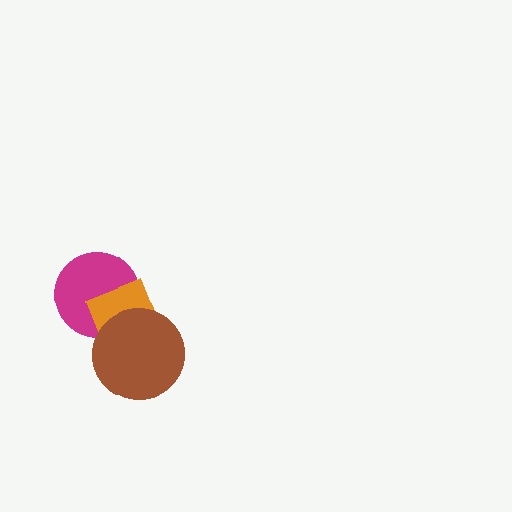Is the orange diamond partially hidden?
Yes, it is partially covered by another shape.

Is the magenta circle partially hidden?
Yes, it is partially covered by another shape.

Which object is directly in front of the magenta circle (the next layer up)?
The orange diamond is directly in front of the magenta circle.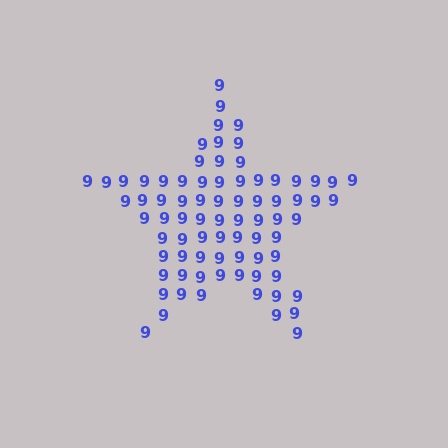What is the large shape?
The large shape is a star.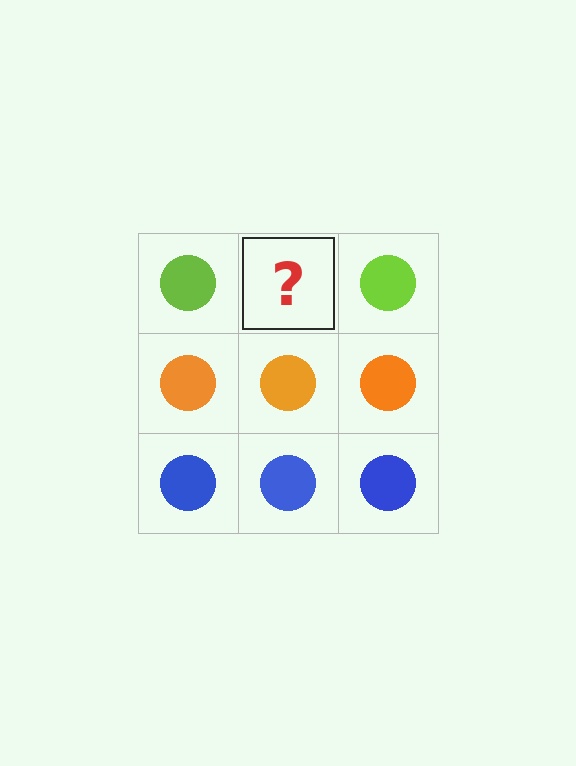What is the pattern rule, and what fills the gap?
The rule is that each row has a consistent color. The gap should be filled with a lime circle.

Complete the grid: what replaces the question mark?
The question mark should be replaced with a lime circle.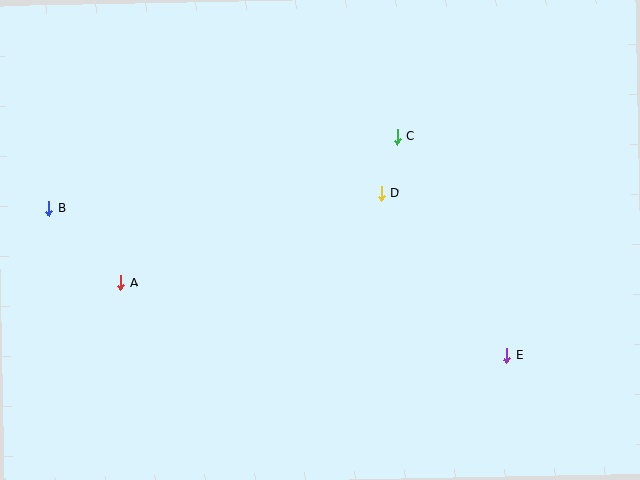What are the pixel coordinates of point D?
Point D is at (381, 193).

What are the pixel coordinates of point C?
Point C is at (397, 137).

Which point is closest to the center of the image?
Point D at (381, 193) is closest to the center.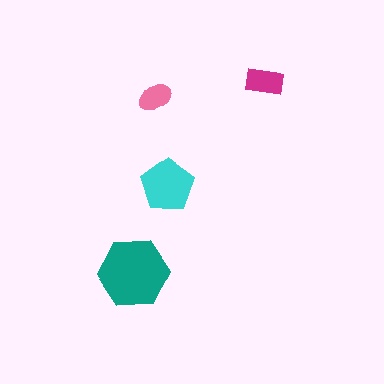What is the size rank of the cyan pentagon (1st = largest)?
2nd.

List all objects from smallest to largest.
The pink ellipse, the magenta rectangle, the cyan pentagon, the teal hexagon.